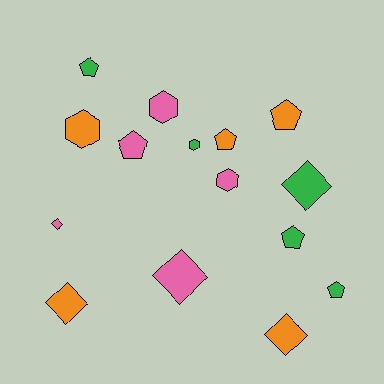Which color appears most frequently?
Orange, with 5 objects.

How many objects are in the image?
There are 15 objects.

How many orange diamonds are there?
There are 2 orange diamonds.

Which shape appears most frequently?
Pentagon, with 6 objects.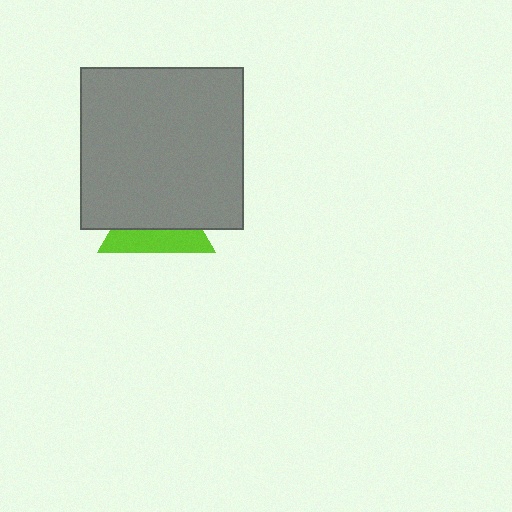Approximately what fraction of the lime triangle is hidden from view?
Roughly 59% of the lime triangle is hidden behind the gray square.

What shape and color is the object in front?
The object in front is a gray square.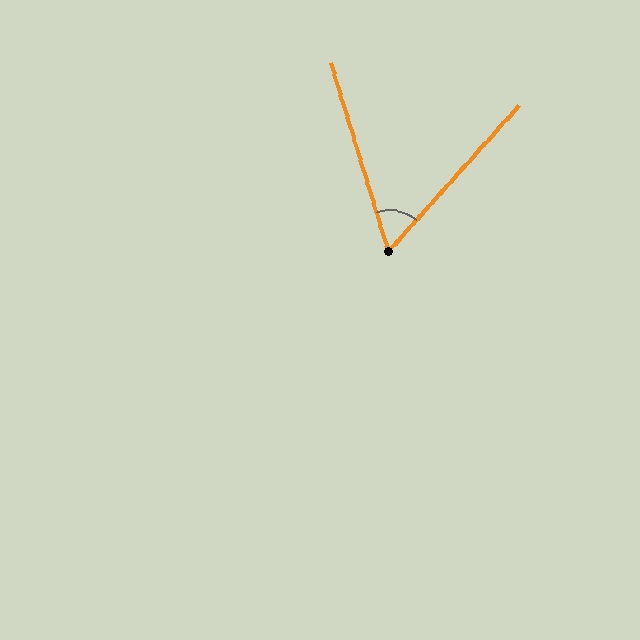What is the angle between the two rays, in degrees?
Approximately 59 degrees.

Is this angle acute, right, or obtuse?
It is acute.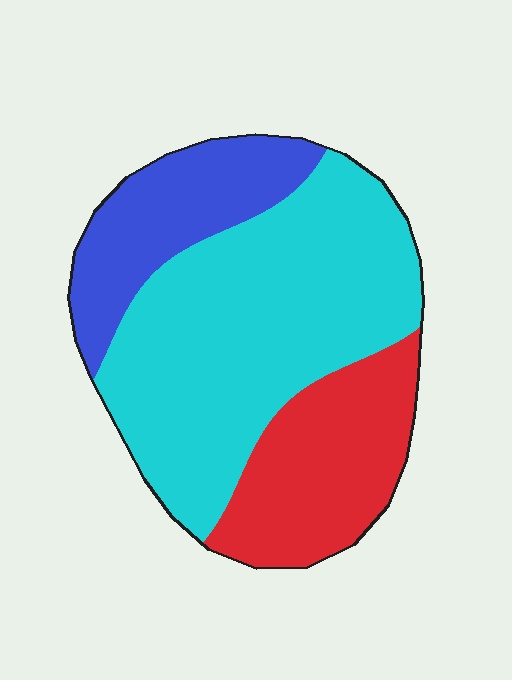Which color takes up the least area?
Blue, at roughly 20%.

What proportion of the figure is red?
Red takes up about one quarter (1/4) of the figure.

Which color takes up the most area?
Cyan, at roughly 55%.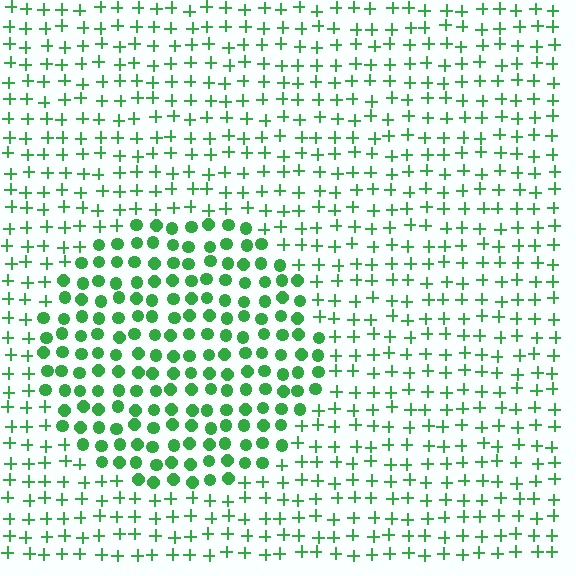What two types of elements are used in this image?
The image uses circles inside the circle region and plus signs outside it.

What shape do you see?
I see a circle.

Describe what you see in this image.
The image is filled with small green elements arranged in a uniform grid. A circle-shaped region contains circles, while the surrounding area contains plus signs. The boundary is defined purely by the change in element shape.